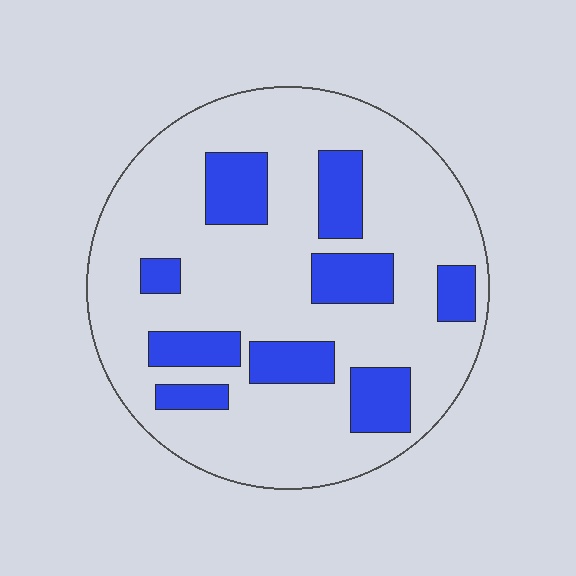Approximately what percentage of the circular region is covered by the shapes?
Approximately 25%.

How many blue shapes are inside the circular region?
9.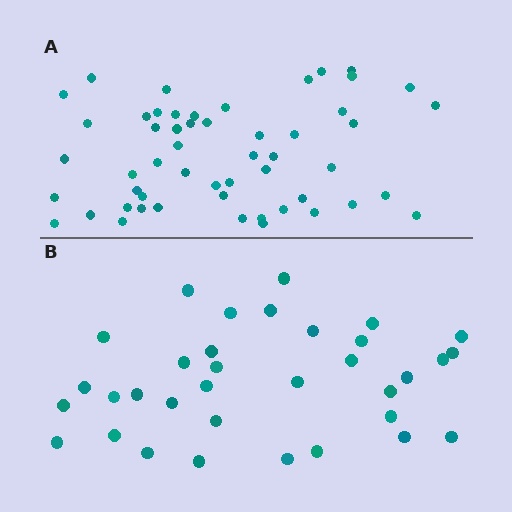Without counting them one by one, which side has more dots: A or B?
Region A (the top region) has more dots.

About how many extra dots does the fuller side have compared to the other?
Region A has approximately 20 more dots than region B.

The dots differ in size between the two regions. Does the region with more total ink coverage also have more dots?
No. Region B has more total ink coverage because its dots are larger, but region A actually contains more individual dots. Total area can be misleading — the number of items is what matters here.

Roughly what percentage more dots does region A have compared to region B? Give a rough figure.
About 55% more.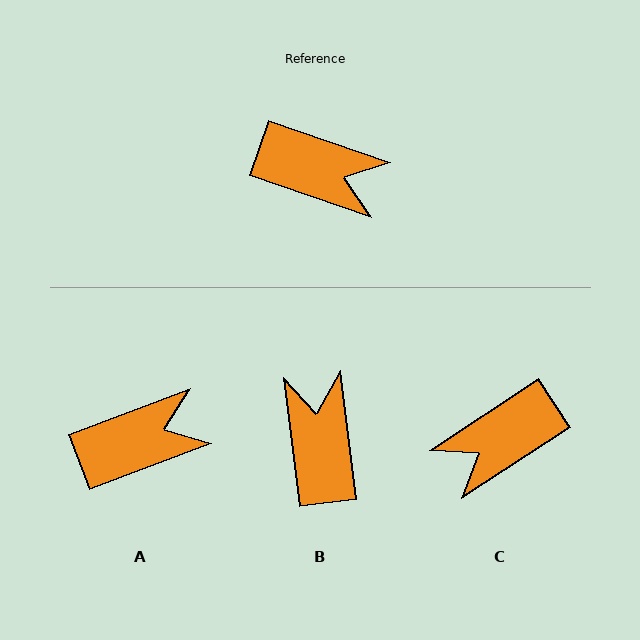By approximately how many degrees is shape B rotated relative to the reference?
Approximately 116 degrees counter-clockwise.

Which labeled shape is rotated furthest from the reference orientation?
C, about 128 degrees away.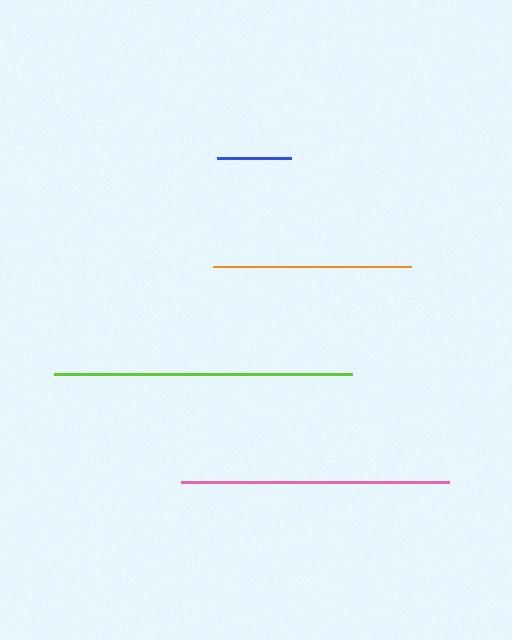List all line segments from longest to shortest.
From longest to shortest: lime, pink, orange, blue.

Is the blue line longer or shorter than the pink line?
The pink line is longer than the blue line.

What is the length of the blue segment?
The blue segment is approximately 75 pixels long.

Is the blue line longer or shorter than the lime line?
The lime line is longer than the blue line.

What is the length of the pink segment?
The pink segment is approximately 267 pixels long.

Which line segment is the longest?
The lime line is the longest at approximately 298 pixels.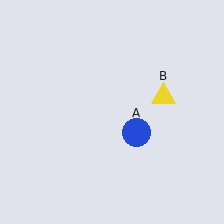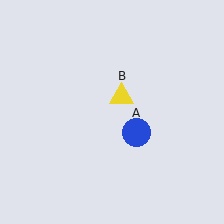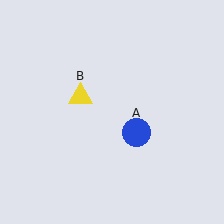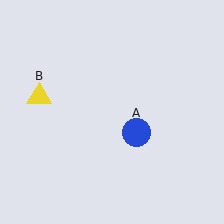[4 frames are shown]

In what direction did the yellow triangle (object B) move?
The yellow triangle (object B) moved left.